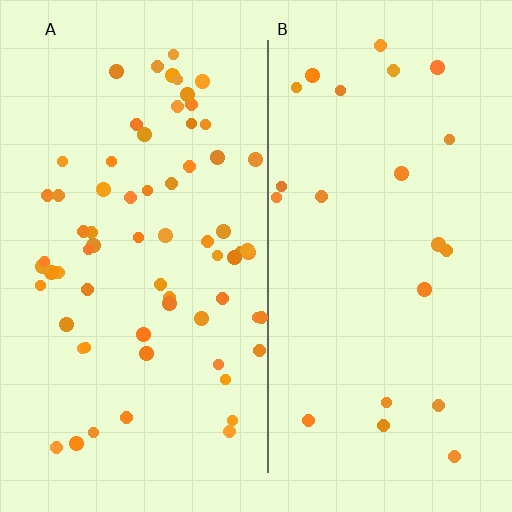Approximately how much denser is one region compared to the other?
Approximately 3.0× — region A over region B.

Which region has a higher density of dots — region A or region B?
A (the left).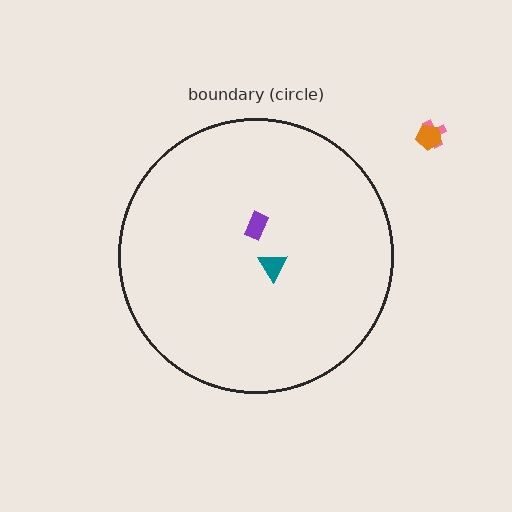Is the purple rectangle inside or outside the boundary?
Inside.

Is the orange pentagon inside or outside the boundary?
Outside.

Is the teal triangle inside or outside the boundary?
Inside.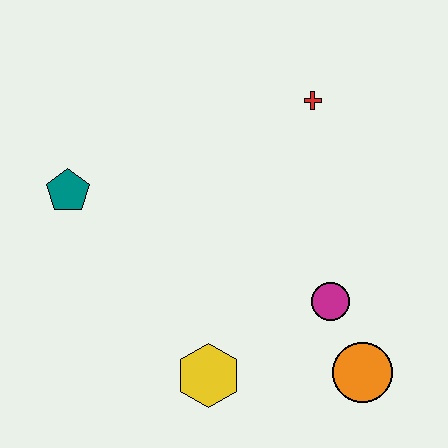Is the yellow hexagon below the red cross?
Yes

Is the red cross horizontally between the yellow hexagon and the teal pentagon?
No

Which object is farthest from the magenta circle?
The teal pentagon is farthest from the magenta circle.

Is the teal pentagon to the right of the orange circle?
No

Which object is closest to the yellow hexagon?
The magenta circle is closest to the yellow hexagon.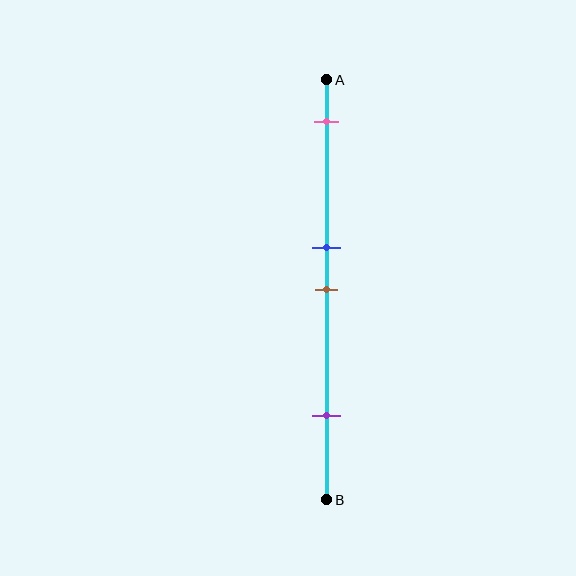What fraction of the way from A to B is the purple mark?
The purple mark is approximately 80% (0.8) of the way from A to B.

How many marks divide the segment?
There are 4 marks dividing the segment.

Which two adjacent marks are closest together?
The blue and brown marks are the closest adjacent pair.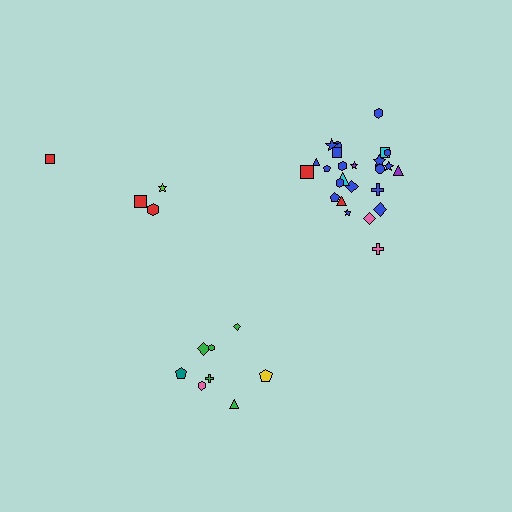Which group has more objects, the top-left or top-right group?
The top-right group.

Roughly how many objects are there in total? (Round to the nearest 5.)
Roughly 35 objects in total.